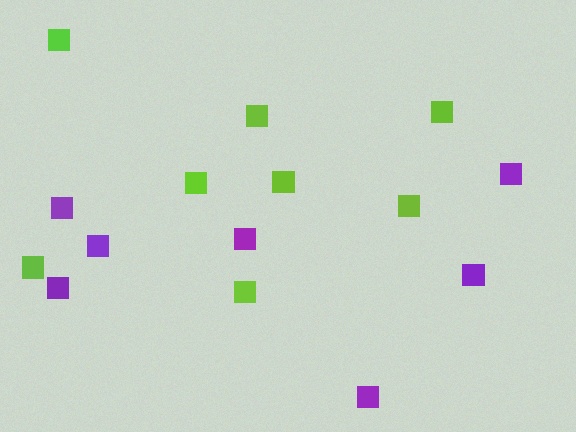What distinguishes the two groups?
There are 2 groups: one group of purple squares (7) and one group of lime squares (8).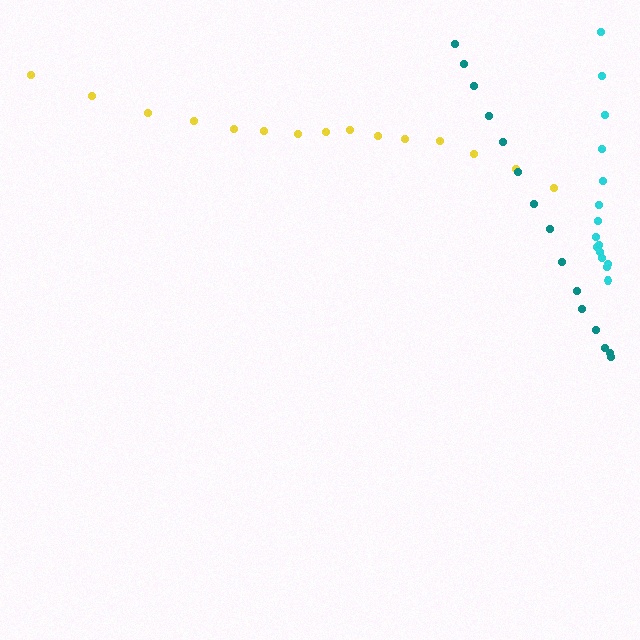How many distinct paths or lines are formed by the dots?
There are 3 distinct paths.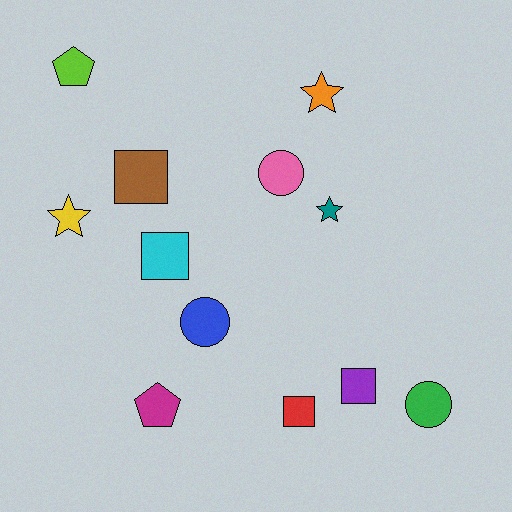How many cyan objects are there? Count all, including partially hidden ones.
There is 1 cyan object.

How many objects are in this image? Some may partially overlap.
There are 12 objects.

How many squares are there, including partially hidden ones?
There are 4 squares.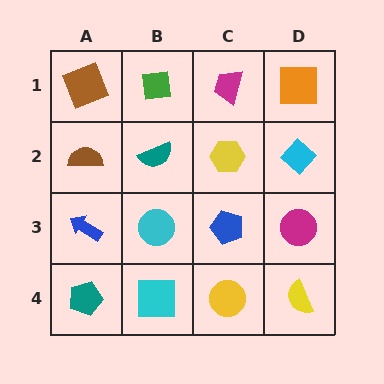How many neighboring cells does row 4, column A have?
2.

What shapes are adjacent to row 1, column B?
A teal semicircle (row 2, column B), a brown square (row 1, column A), a magenta trapezoid (row 1, column C).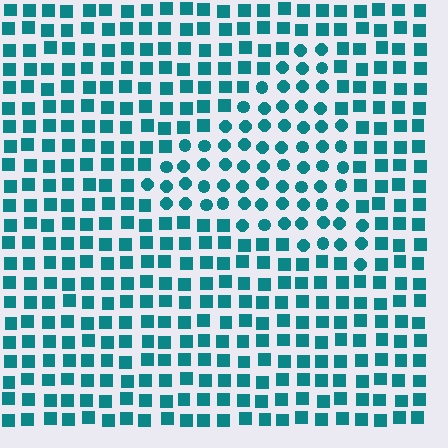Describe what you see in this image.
The image is filled with small teal elements arranged in a uniform grid. A triangle-shaped region contains circles, while the surrounding area contains squares. The boundary is defined purely by the change in element shape.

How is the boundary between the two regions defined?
The boundary is defined by a change in element shape: circles inside vs. squares outside. All elements share the same color and spacing.